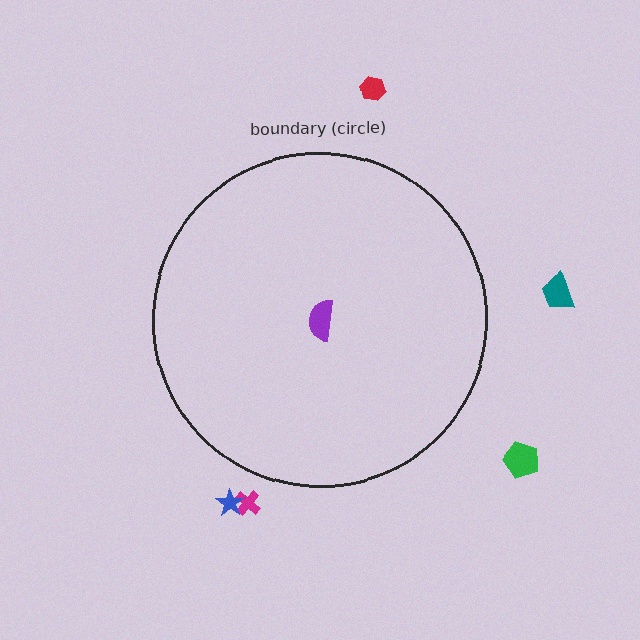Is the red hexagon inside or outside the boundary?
Outside.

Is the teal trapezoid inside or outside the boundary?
Outside.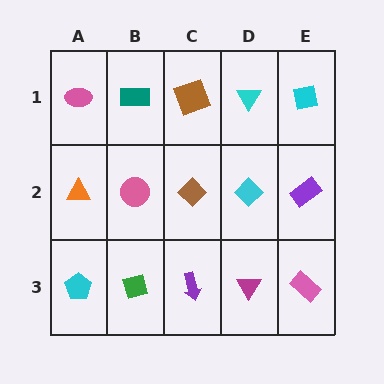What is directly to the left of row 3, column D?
A purple arrow.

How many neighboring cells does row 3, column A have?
2.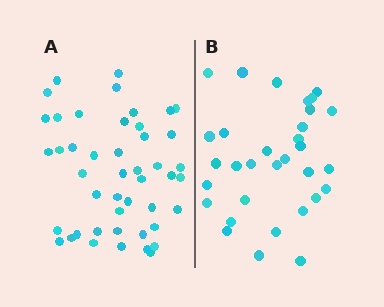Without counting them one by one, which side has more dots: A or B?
Region A (the left region) has more dots.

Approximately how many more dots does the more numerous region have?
Region A has approximately 15 more dots than region B.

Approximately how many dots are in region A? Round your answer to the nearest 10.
About 50 dots. (The exact count is 46, which rounds to 50.)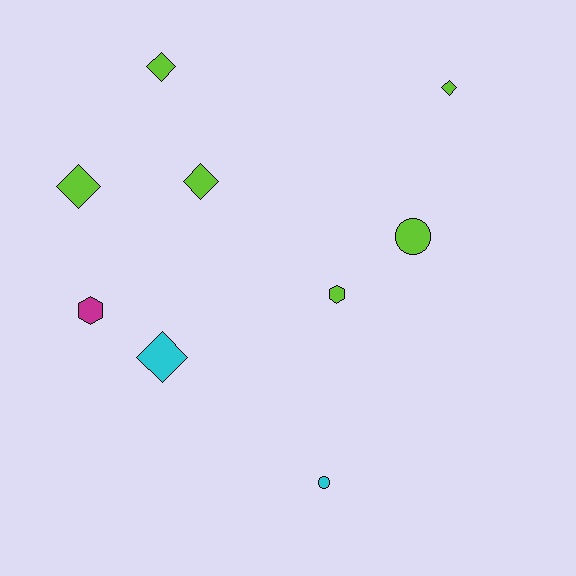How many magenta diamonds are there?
There are no magenta diamonds.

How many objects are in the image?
There are 9 objects.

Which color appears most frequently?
Lime, with 6 objects.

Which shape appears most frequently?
Diamond, with 5 objects.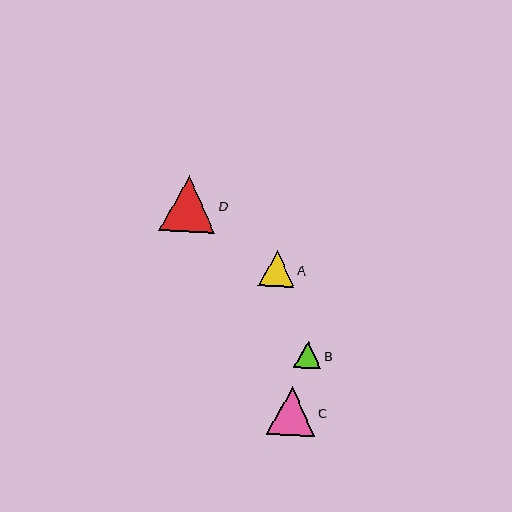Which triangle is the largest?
Triangle D is the largest with a size of approximately 55 pixels.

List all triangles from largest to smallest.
From largest to smallest: D, C, A, B.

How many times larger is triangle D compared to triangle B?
Triangle D is approximately 2.1 times the size of triangle B.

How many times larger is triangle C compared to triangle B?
Triangle C is approximately 1.8 times the size of triangle B.